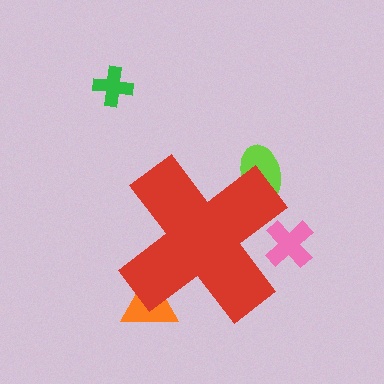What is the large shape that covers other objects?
A red cross.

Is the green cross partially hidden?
No, the green cross is fully visible.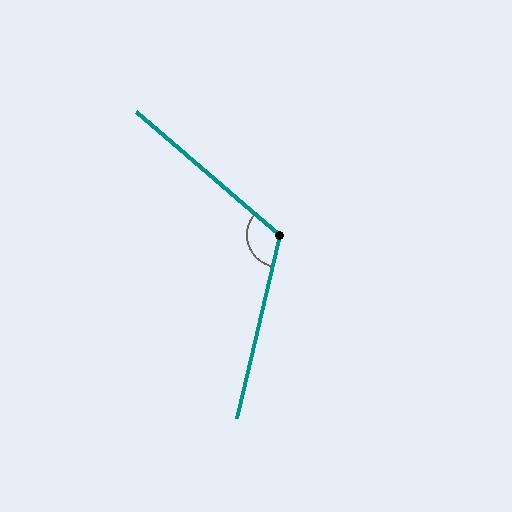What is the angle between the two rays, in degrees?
Approximately 117 degrees.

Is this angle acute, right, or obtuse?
It is obtuse.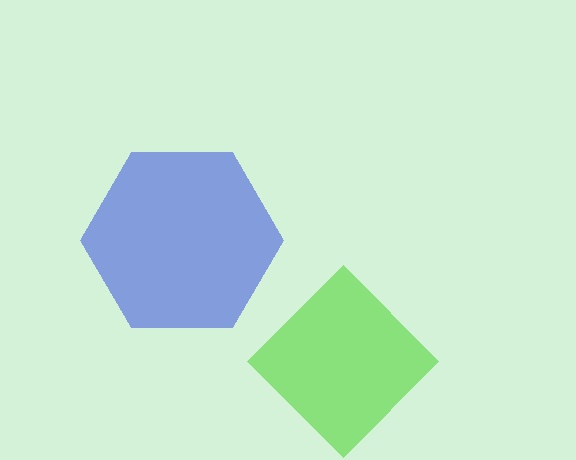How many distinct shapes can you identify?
There are 2 distinct shapes: a blue hexagon, a lime diamond.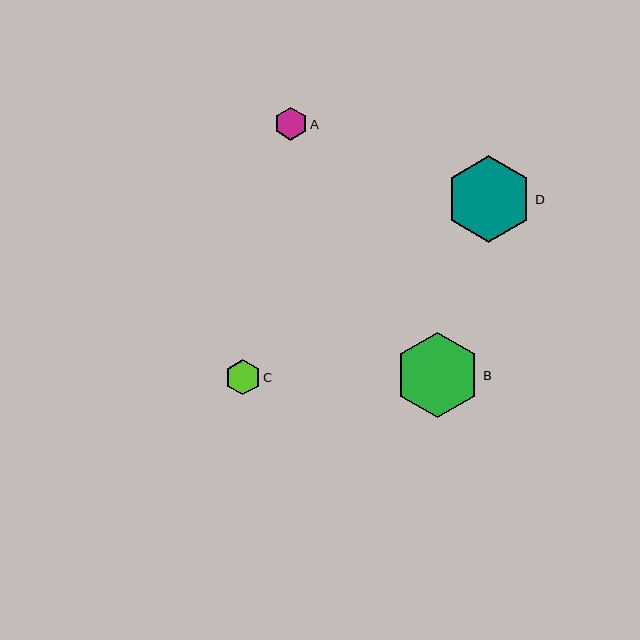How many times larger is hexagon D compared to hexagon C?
Hexagon D is approximately 2.5 times the size of hexagon C.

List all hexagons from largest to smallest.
From largest to smallest: D, B, C, A.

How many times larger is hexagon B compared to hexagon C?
Hexagon B is approximately 2.4 times the size of hexagon C.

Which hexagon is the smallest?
Hexagon A is the smallest with a size of approximately 33 pixels.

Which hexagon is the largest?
Hexagon D is the largest with a size of approximately 87 pixels.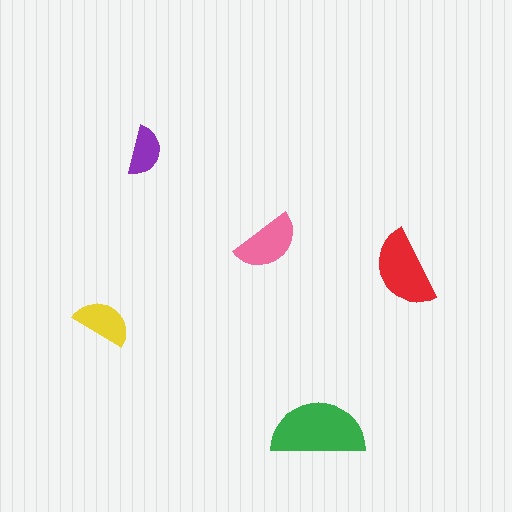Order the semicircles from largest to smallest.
the green one, the red one, the pink one, the yellow one, the purple one.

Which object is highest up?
The purple semicircle is topmost.